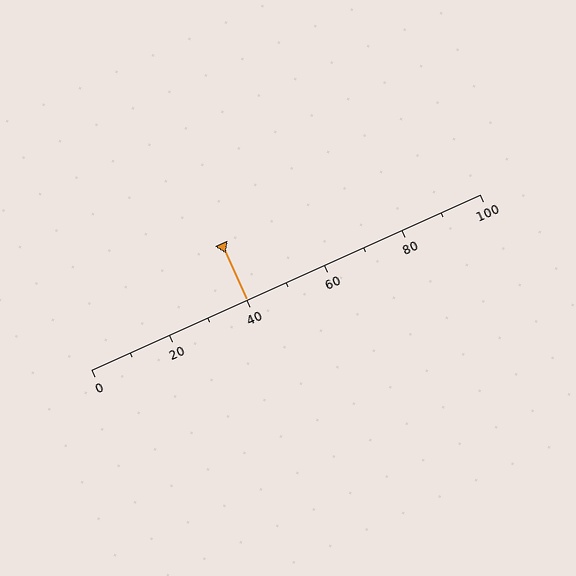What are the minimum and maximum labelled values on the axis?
The axis runs from 0 to 100.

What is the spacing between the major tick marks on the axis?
The major ticks are spaced 20 apart.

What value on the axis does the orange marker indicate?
The marker indicates approximately 40.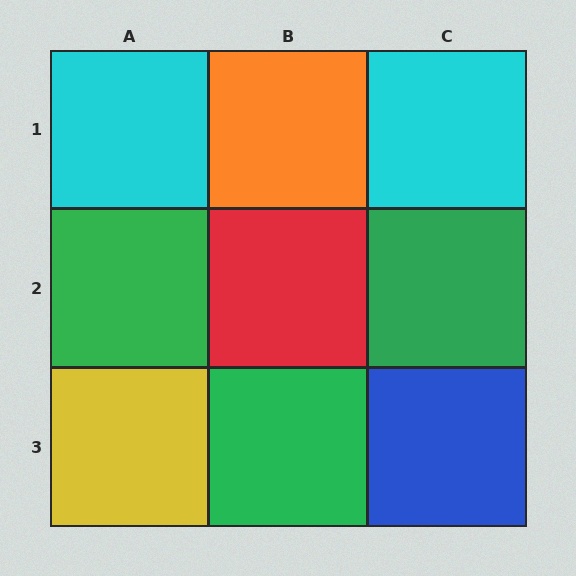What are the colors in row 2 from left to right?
Green, red, green.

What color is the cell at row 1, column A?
Cyan.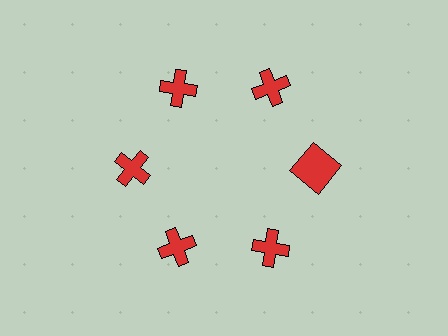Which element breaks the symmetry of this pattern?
The red square at roughly the 3 o'clock position breaks the symmetry. All other shapes are red crosses.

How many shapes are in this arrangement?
There are 6 shapes arranged in a ring pattern.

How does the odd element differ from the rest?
It has a different shape: square instead of cross.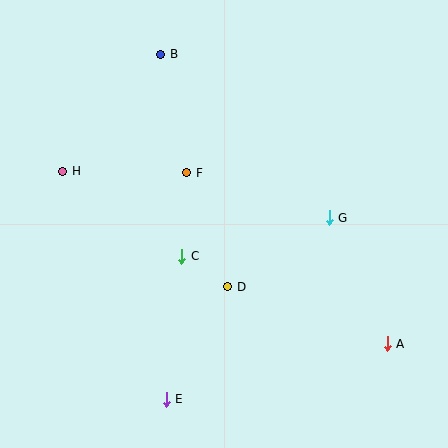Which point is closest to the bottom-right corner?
Point A is closest to the bottom-right corner.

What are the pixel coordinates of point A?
Point A is at (387, 344).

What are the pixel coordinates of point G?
Point G is at (329, 218).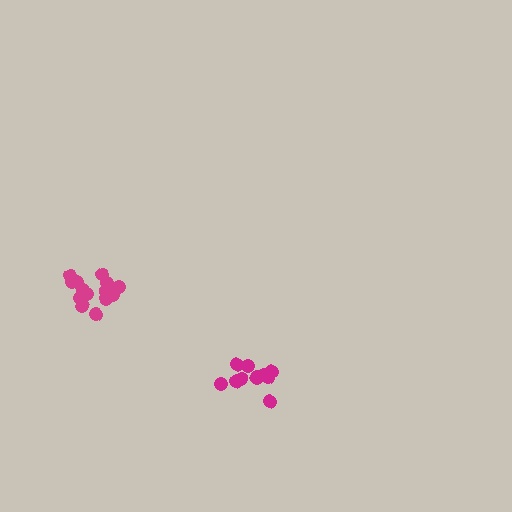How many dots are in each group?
Group 1: 15 dots, Group 2: 12 dots (27 total).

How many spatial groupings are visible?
There are 2 spatial groupings.